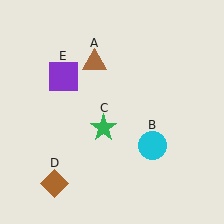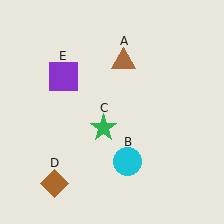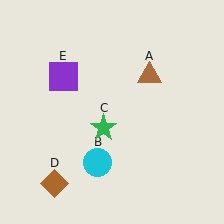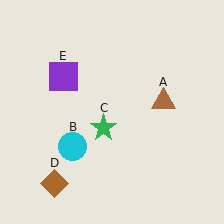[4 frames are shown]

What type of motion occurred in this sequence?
The brown triangle (object A), cyan circle (object B) rotated clockwise around the center of the scene.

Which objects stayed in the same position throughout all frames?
Green star (object C) and brown diamond (object D) and purple square (object E) remained stationary.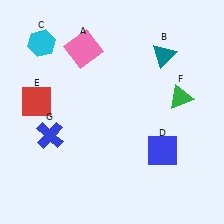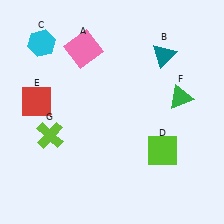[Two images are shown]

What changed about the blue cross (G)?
In Image 1, G is blue. In Image 2, it changed to lime.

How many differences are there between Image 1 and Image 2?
There are 2 differences between the two images.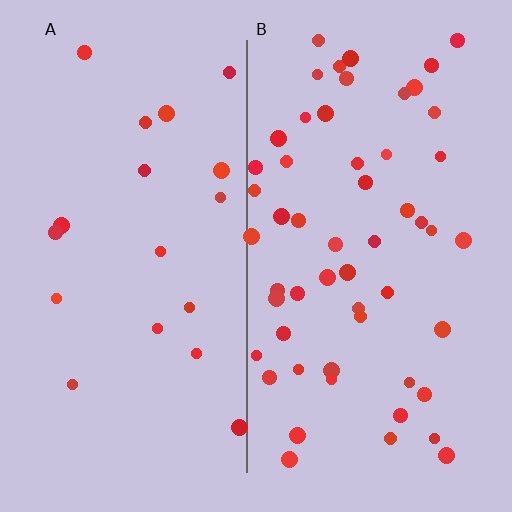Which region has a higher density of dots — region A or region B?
B (the right).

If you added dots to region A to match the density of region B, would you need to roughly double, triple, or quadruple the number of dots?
Approximately triple.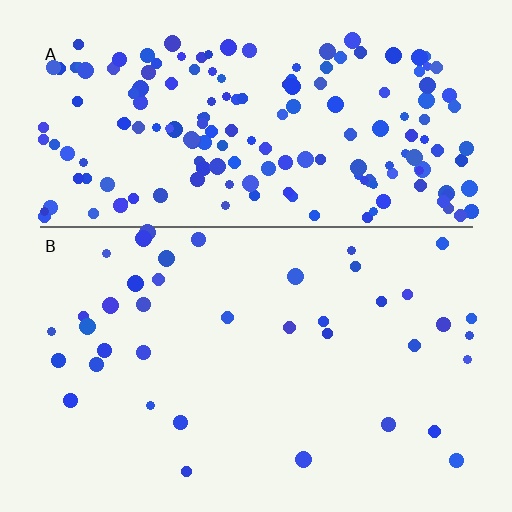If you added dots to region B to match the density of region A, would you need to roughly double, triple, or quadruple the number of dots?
Approximately quadruple.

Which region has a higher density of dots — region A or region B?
A (the top).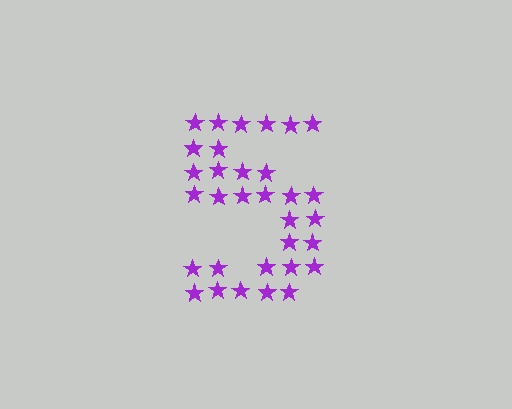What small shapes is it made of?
It is made of small stars.